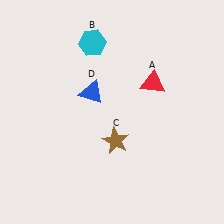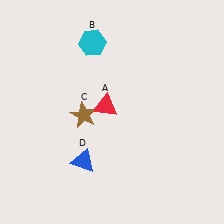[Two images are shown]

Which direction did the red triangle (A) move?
The red triangle (A) moved left.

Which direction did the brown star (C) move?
The brown star (C) moved left.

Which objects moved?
The objects that moved are: the red triangle (A), the brown star (C), the blue triangle (D).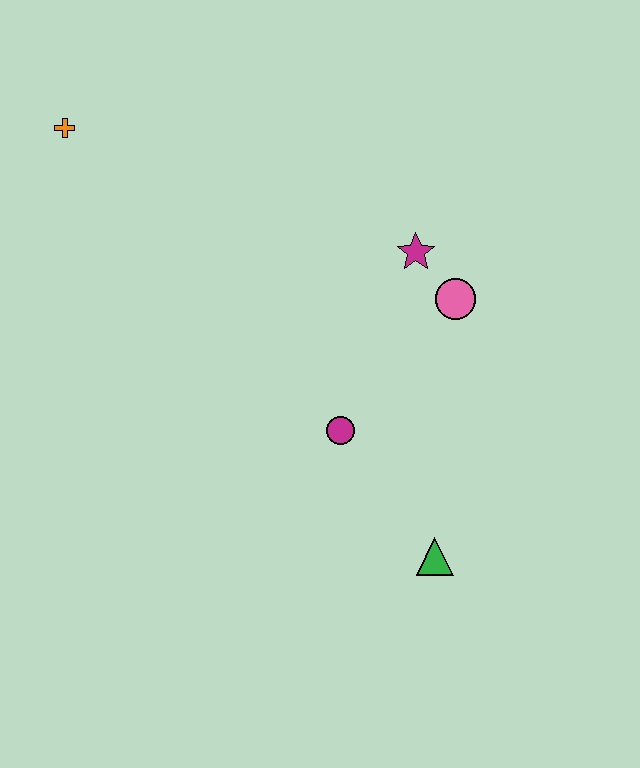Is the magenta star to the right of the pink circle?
No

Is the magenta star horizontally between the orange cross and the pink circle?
Yes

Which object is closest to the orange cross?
The magenta star is closest to the orange cross.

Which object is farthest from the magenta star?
The orange cross is farthest from the magenta star.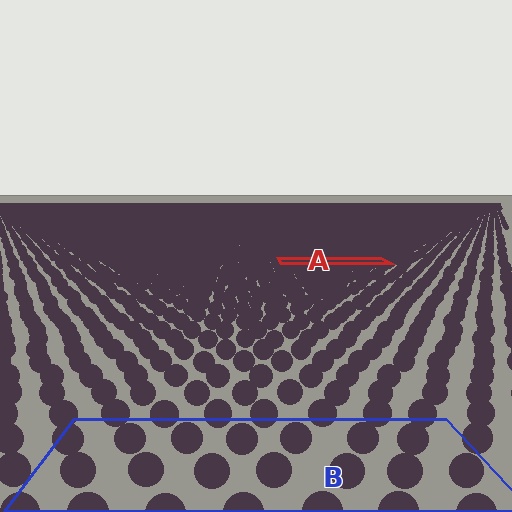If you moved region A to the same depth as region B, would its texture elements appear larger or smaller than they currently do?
They would appear larger. At a closer depth, the same texture elements are projected at a bigger on-screen size.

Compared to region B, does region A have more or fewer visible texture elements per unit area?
Region A has more texture elements per unit area — they are packed more densely because it is farther away.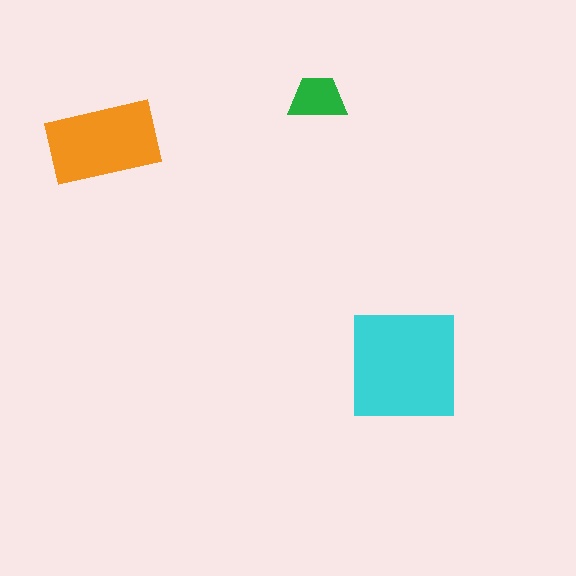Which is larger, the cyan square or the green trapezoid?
The cyan square.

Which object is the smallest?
The green trapezoid.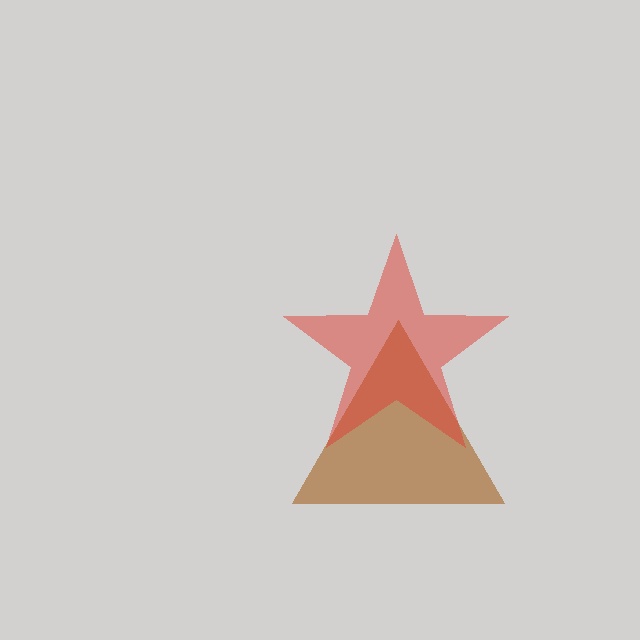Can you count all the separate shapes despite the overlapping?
Yes, there are 2 separate shapes.